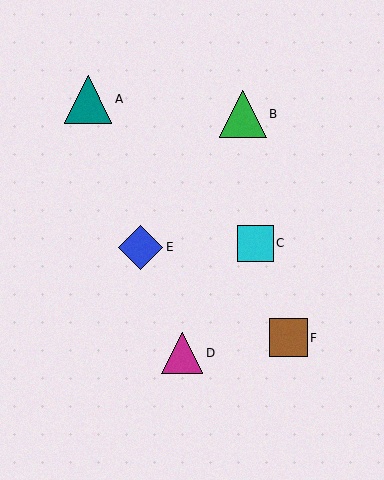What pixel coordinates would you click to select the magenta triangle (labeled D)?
Click at (182, 353) to select the magenta triangle D.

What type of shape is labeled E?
Shape E is a blue diamond.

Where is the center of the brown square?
The center of the brown square is at (288, 338).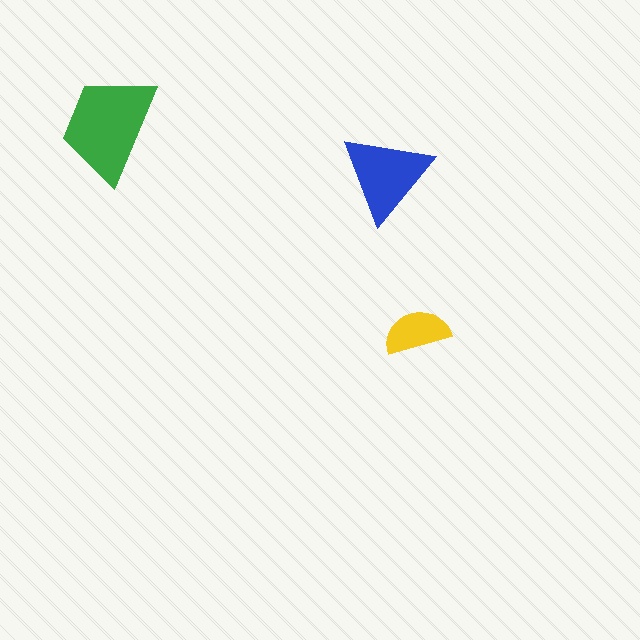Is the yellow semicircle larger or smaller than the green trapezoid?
Smaller.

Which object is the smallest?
The yellow semicircle.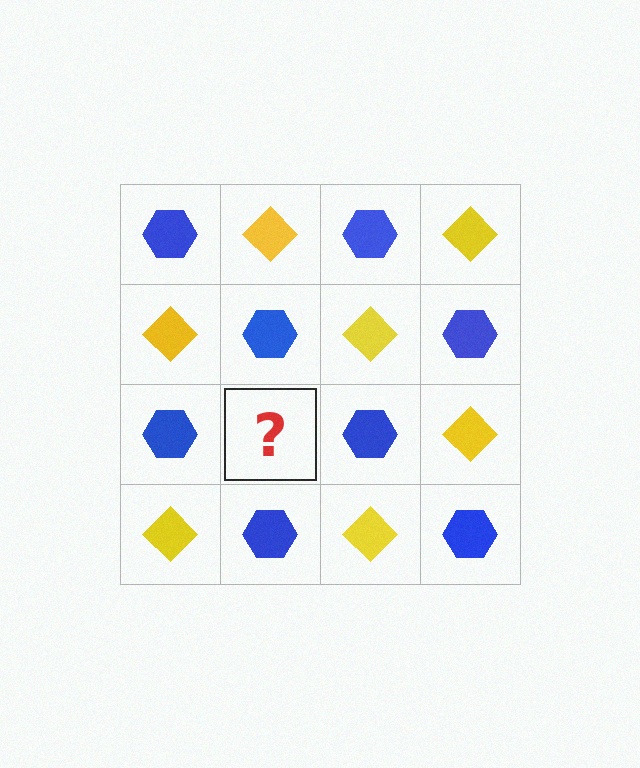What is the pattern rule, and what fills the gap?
The rule is that it alternates blue hexagon and yellow diamond in a checkerboard pattern. The gap should be filled with a yellow diamond.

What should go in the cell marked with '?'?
The missing cell should contain a yellow diamond.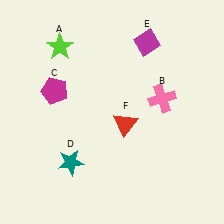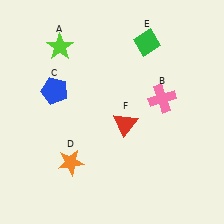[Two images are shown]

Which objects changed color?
C changed from magenta to blue. D changed from teal to orange. E changed from magenta to green.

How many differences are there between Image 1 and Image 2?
There are 3 differences between the two images.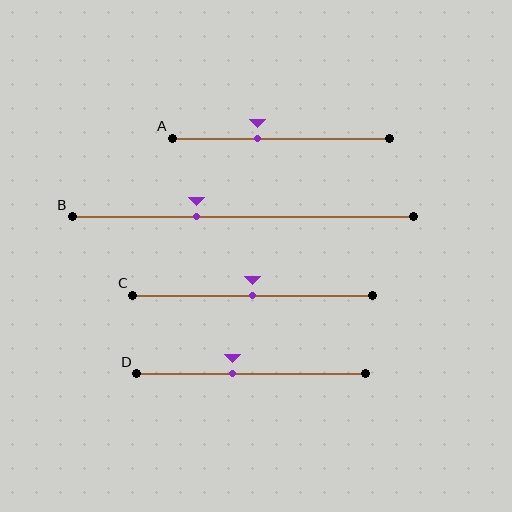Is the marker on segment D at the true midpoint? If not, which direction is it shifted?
No, the marker on segment D is shifted to the left by about 8% of the segment length.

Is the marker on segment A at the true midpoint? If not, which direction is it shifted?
No, the marker on segment A is shifted to the left by about 11% of the segment length.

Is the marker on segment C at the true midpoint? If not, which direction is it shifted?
Yes, the marker on segment C is at the true midpoint.